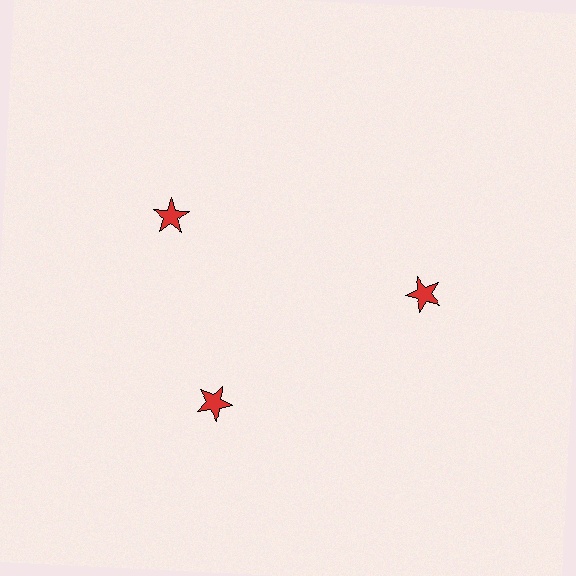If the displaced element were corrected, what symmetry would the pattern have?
It would have 3-fold rotational symmetry — the pattern would map onto itself every 120 degrees.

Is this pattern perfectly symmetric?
No. The 3 red stars are arranged in a ring, but one element near the 11 o'clock position is rotated out of alignment along the ring, breaking the 3-fold rotational symmetry.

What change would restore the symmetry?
The symmetry would be restored by rotating it back into even spacing with its neighbors so that all 3 stars sit at equal angles and equal distance from the center.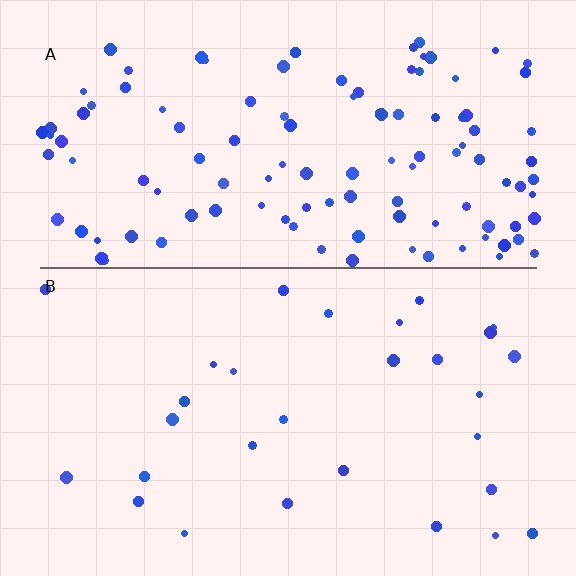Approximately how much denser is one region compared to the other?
Approximately 4.1× — region A over region B.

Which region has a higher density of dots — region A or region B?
A (the top).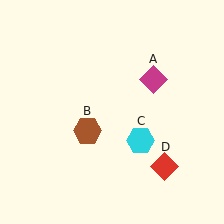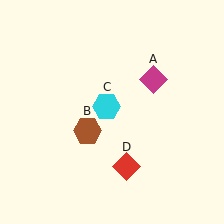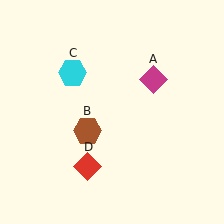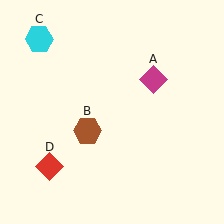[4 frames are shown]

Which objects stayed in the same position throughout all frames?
Magenta diamond (object A) and brown hexagon (object B) remained stationary.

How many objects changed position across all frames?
2 objects changed position: cyan hexagon (object C), red diamond (object D).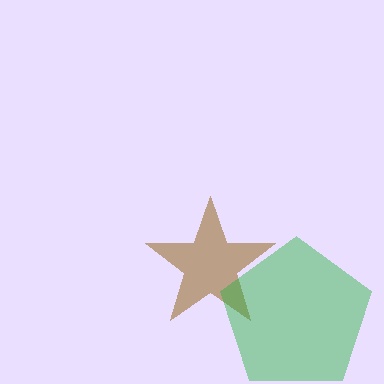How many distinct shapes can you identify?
There are 2 distinct shapes: a brown star, a green pentagon.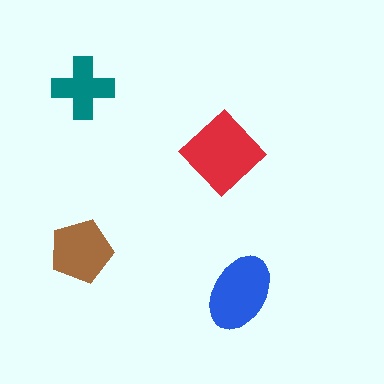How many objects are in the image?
There are 4 objects in the image.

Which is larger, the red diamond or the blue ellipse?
The red diamond.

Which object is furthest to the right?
The blue ellipse is rightmost.